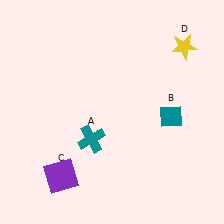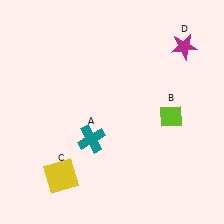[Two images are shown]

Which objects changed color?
B changed from teal to lime. C changed from purple to yellow. D changed from yellow to magenta.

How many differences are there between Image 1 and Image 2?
There are 3 differences between the two images.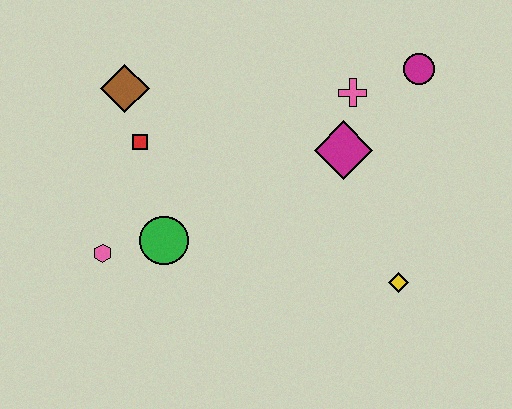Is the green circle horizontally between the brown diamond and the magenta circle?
Yes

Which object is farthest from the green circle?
The magenta circle is farthest from the green circle.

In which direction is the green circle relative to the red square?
The green circle is below the red square.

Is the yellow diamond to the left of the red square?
No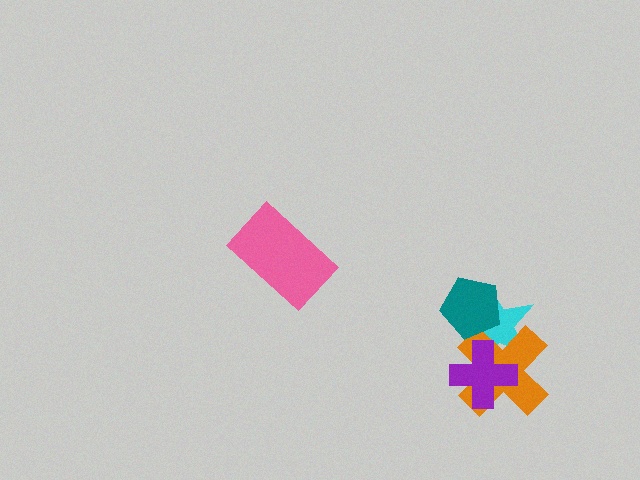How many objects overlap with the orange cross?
3 objects overlap with the orange cross.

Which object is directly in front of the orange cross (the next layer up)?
The teal pentagon is directly in front of the orange cross.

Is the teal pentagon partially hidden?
No, no other shape covers it.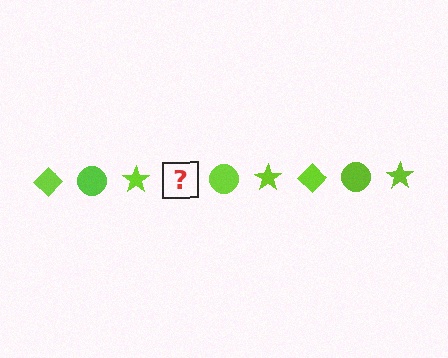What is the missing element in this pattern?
The missing element is a lime diamond.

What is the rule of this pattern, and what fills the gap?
The rule is that the pattern cycles through diamond, circle, star shapes in lime. The gap should be filled with a lime diamond.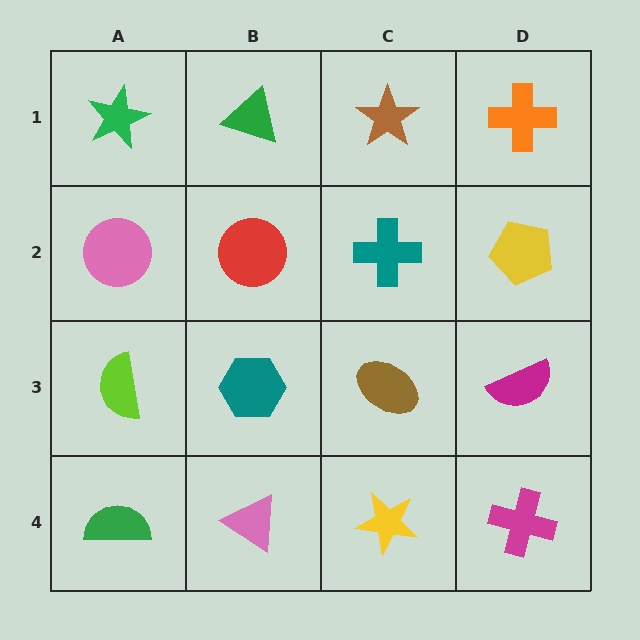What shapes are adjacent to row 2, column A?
A green star (row 1, column A), a lime semicircle (row 3, column A), a red circle (row 2, column B).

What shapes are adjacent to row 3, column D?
A yellow pentagon (row 2, column D), a magenta cross (row 4, column D), a brown ellipse (row 3, column C).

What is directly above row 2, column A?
A green star.